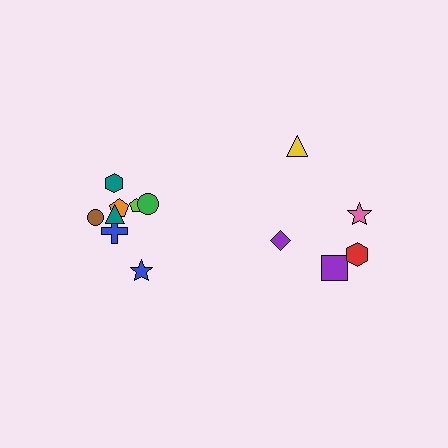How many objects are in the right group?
There are 5 objects.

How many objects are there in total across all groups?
There are 13 objects.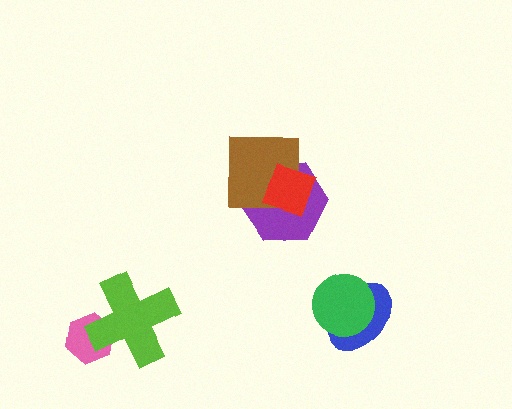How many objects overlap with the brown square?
2 objects overlap with the brown square.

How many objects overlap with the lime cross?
1 object overlaps with the lime cross.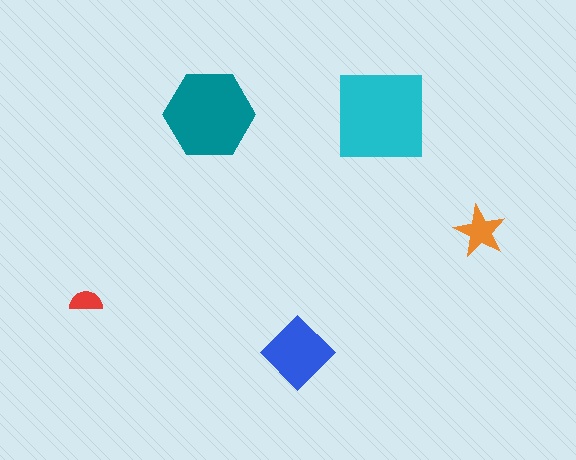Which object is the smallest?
The red semicircle.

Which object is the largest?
The cyan square.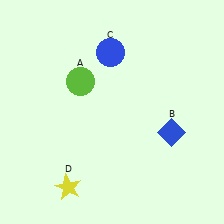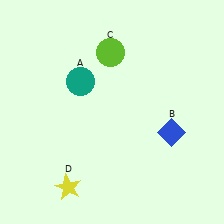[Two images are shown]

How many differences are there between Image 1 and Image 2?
There are 2 differences between the two images.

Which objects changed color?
A changed from lime to teal. C changed from blue to lime.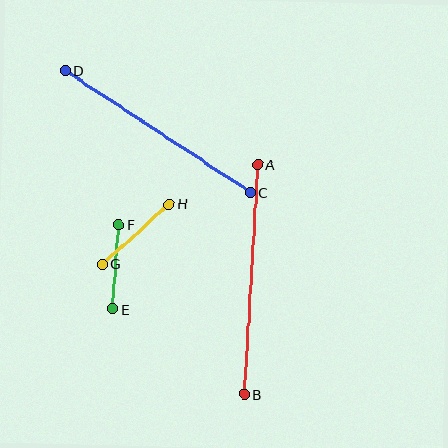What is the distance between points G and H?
The distance is approximately 90 pixels.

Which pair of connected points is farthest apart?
Points A and B are farthest apart.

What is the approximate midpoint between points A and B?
The midpoint is at approximately (251, 279) pixels.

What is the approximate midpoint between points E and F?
The midpoint is at approximately (115, 267) pixels.